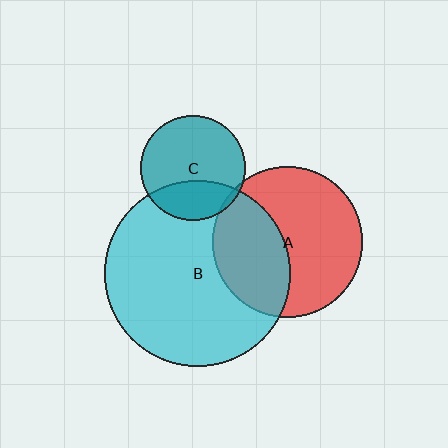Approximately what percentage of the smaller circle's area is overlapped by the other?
Approximately 5%.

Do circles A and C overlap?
Yes.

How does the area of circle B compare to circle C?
Approximately 3.1 times.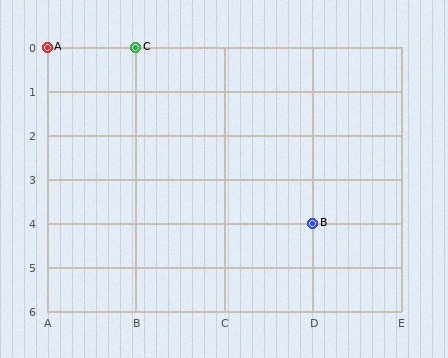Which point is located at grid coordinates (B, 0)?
Point C is at (B, 0).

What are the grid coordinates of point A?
Point A is at grid coordinates (A, 0).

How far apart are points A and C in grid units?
Points A and C are 1 column apart.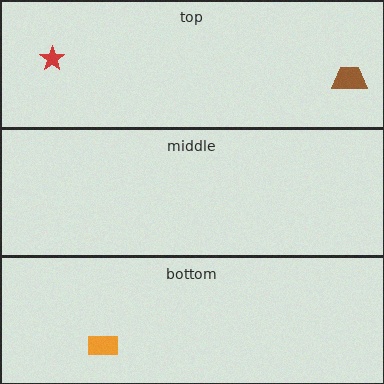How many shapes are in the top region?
2.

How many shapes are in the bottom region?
1.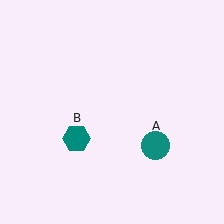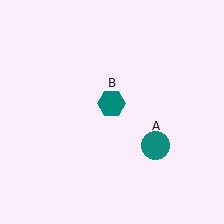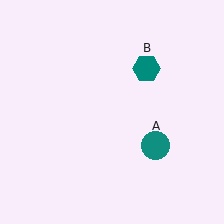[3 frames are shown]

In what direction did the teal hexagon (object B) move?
The teal hexagon (object B) moved up and to the right.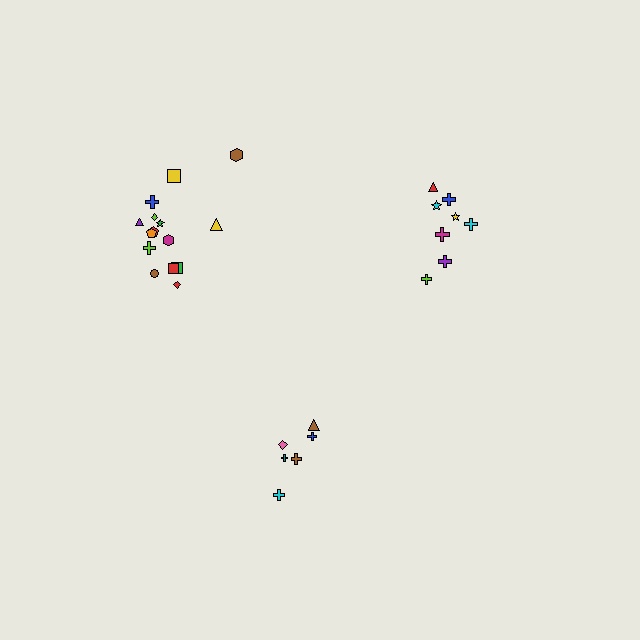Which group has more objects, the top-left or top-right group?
The top-left group.